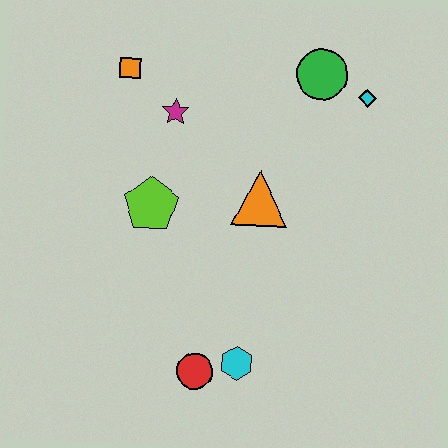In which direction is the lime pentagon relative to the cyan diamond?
The lime pentagon is to the left of the cyan diamond.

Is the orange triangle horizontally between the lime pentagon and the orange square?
No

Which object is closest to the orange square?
The magenta star is closest to the orange square.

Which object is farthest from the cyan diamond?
The red circle is farthest from the cyan diamond.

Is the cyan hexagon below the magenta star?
Yes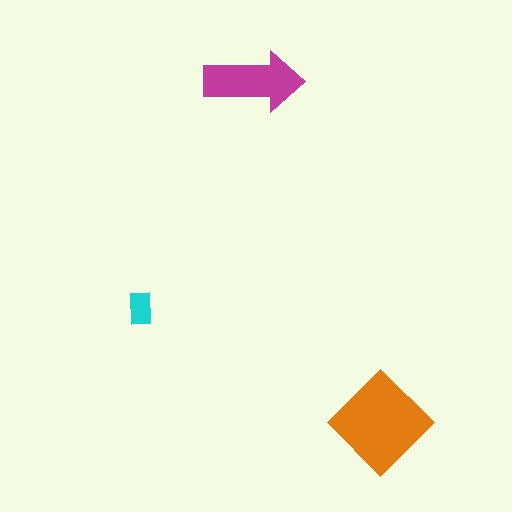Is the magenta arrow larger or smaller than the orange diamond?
Smaller.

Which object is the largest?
The orange diamond.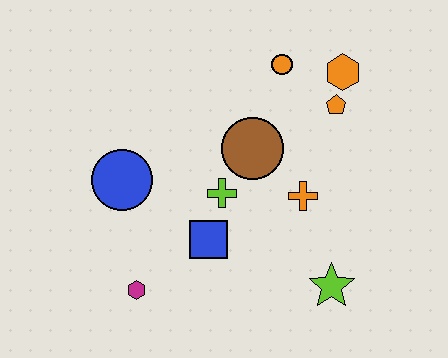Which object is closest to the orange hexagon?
The orange pentagon is closest to the orange hexagon.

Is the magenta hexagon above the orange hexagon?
No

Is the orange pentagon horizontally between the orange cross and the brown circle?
No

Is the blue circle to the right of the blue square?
No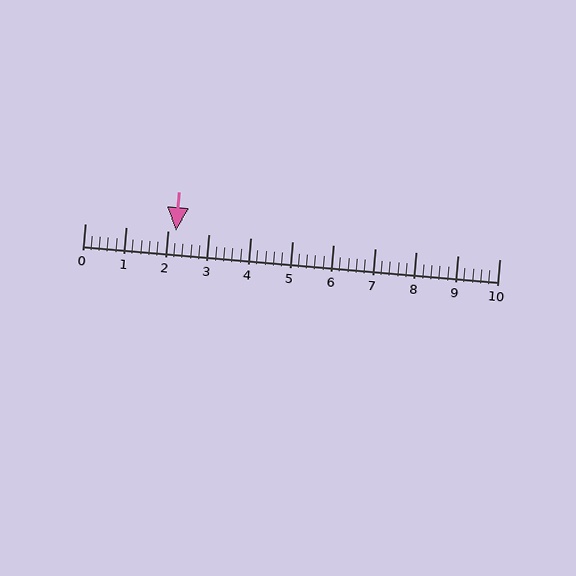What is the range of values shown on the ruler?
The ruler shows values from 0 to 10.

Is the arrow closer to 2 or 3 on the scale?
The arrow is closer to 2.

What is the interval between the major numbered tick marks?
The major tick marks are spaced 1 units apart.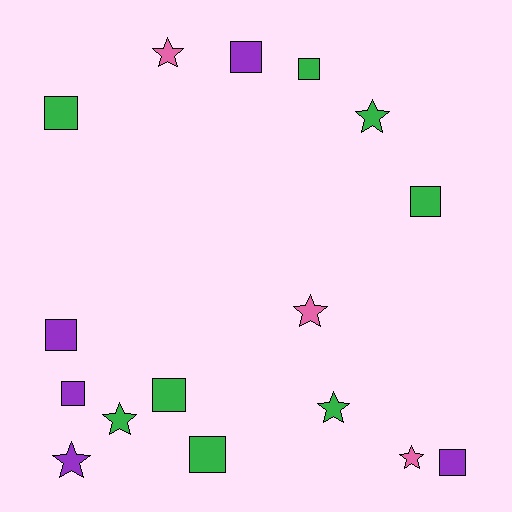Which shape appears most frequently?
Square, with 9 objects.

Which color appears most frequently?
Green, with 8 objects.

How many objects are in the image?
There are 16 objects.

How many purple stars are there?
There is 1 purple star.